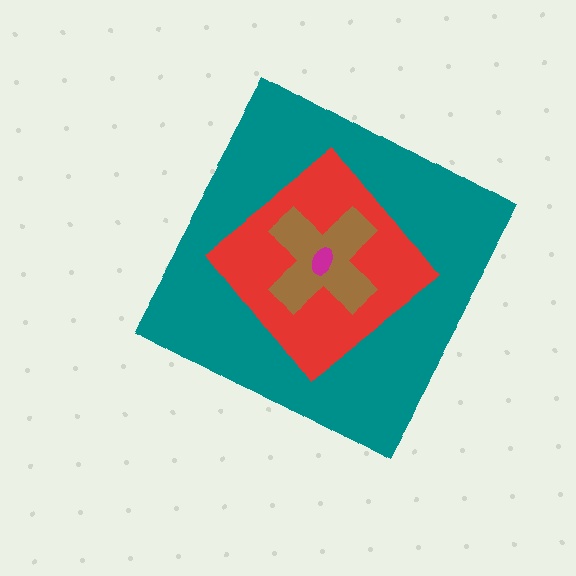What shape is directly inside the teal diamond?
The red diamond.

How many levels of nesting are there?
4.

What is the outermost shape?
The teal diamond.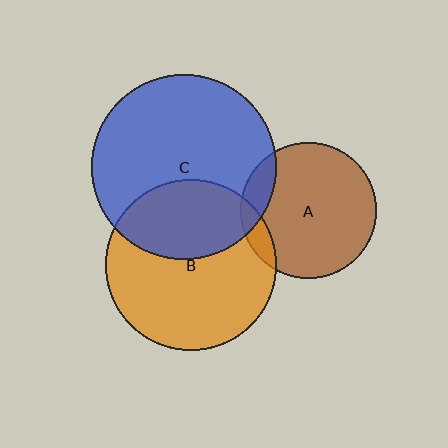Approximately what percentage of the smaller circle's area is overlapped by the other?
Approximately 10%.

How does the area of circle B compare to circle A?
Approximately 1.6 times.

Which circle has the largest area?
Circle C (blue).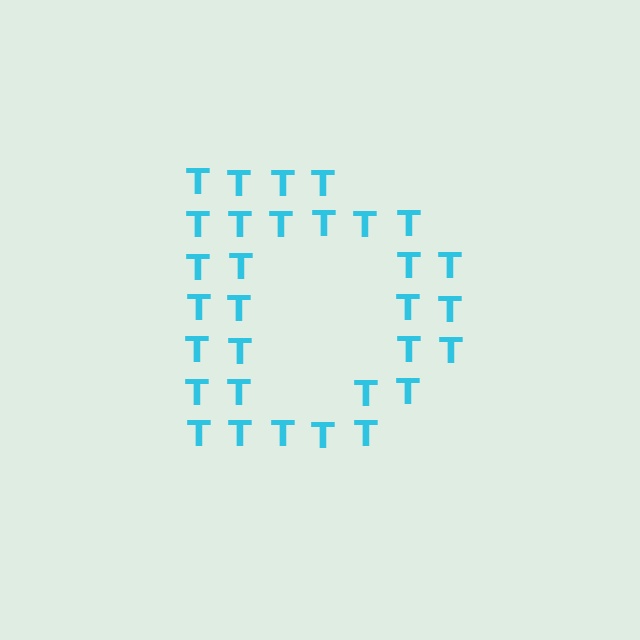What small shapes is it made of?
It is made of small letter T's.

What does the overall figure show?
The overall figure shows the letter D.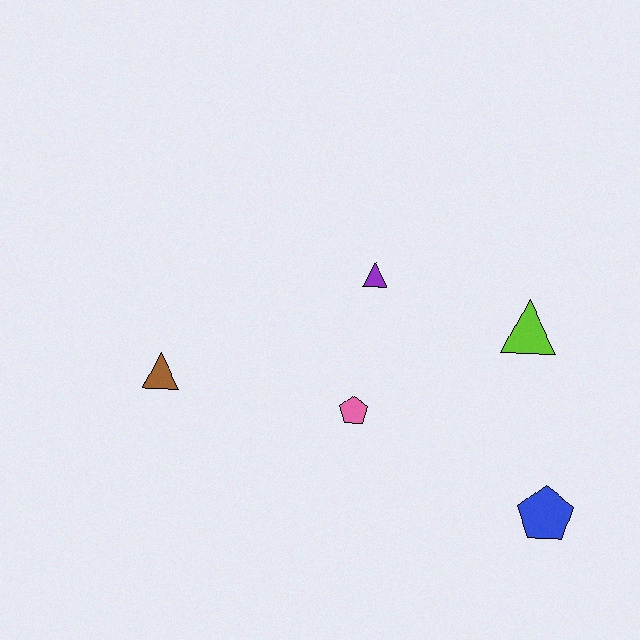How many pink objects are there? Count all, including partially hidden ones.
There is 1 pink object.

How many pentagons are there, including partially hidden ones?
There are 2 pentagons.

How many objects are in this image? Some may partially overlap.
There are 5 objects.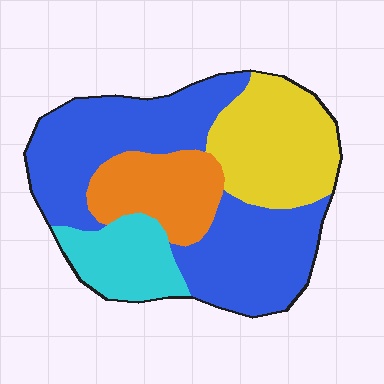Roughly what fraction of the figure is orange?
Orange covers roughly 15% of the figure.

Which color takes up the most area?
Blue, at roughly 50%.